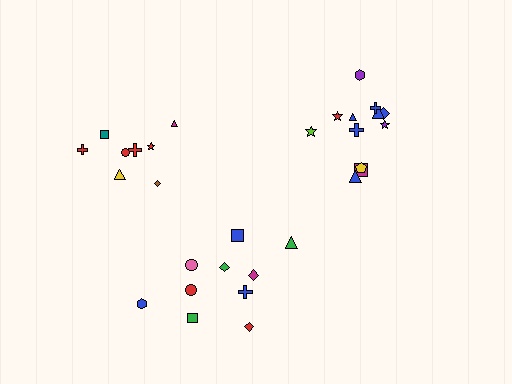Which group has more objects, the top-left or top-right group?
The top-right group.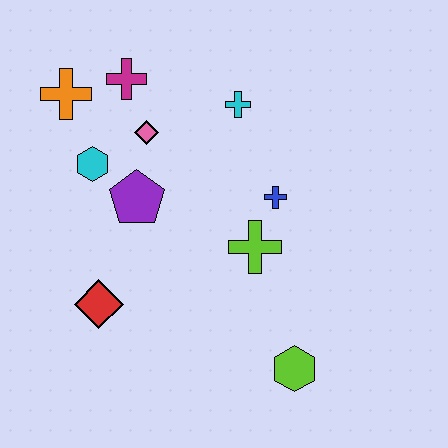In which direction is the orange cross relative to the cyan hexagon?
The orange cross is above the cyan hexagon.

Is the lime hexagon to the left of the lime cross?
No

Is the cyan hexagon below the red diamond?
No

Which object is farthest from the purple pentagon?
The lime hexagon is farthest from the purple pentagon.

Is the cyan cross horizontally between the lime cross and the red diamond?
Yes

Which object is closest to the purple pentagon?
The cyan hexagon is closest to the purple pentagon.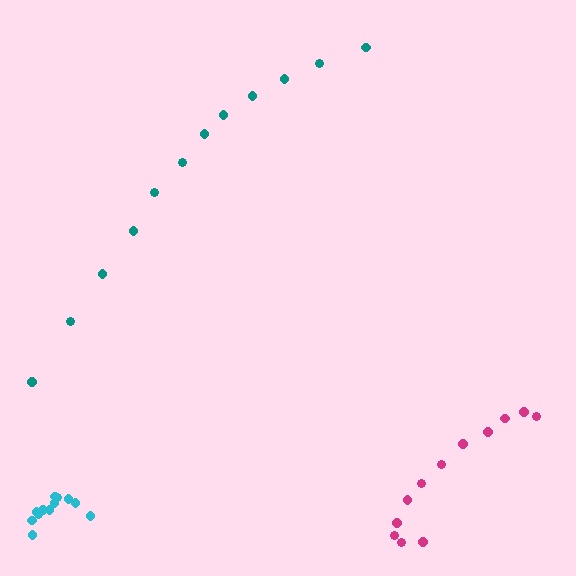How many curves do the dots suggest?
There are 3 distinct paths.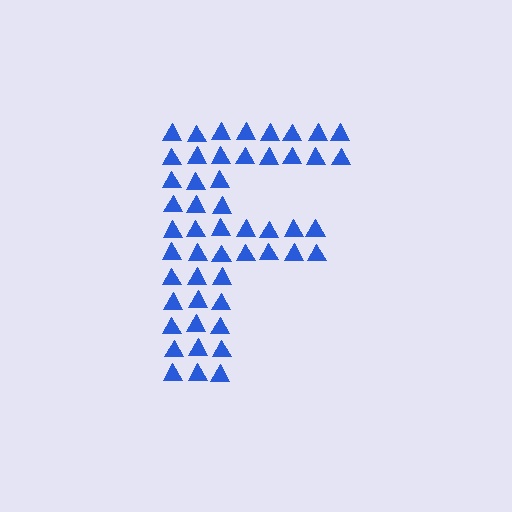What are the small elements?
The small elements are triangles.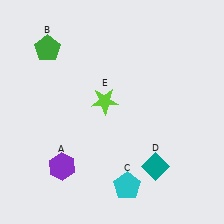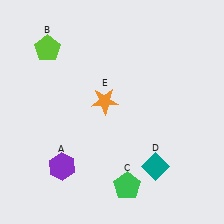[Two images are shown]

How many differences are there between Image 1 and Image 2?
There are 3 differences between the two images.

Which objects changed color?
B changed from green to lime. C changed from cyan to green. E changed from lime to orange.